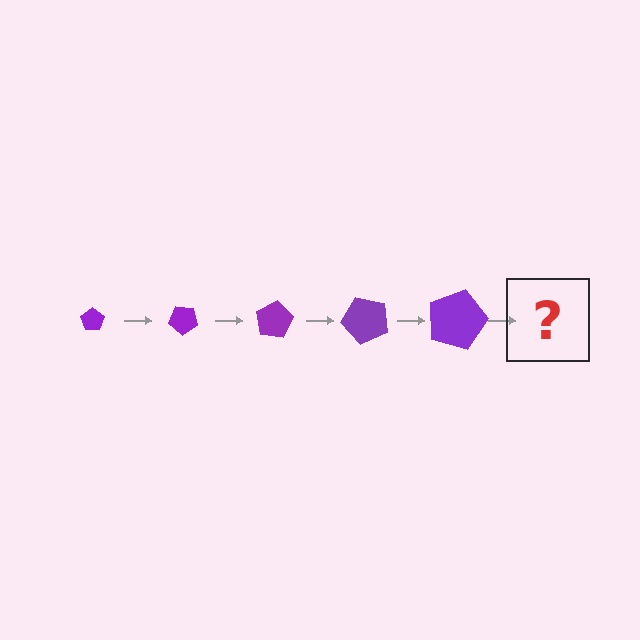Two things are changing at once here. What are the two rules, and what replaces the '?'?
The two rules are that the pentagon grows larger each step and it rotates 40 degrees each step. The '?' should be a pentagon, larger than the previous one and rotated 200 degrees from the start.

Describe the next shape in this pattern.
It should be a pentagon, larger than the previous one and rotated 200 degrees from the start.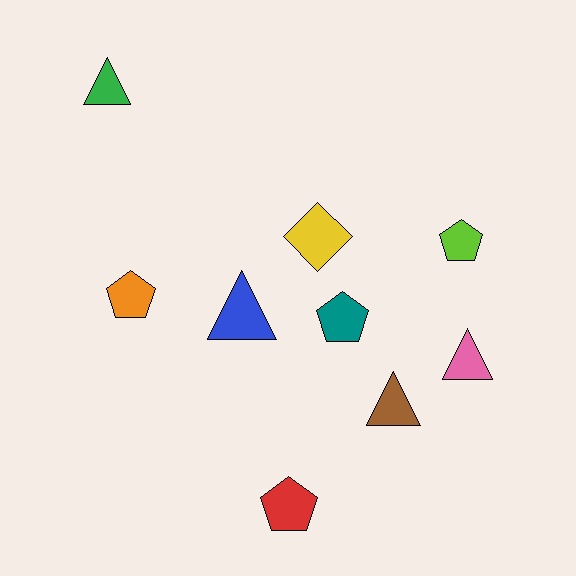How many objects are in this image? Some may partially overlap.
There are 9 objects.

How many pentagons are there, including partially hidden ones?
There are 4 pentagons.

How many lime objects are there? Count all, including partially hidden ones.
There is 1 lime object.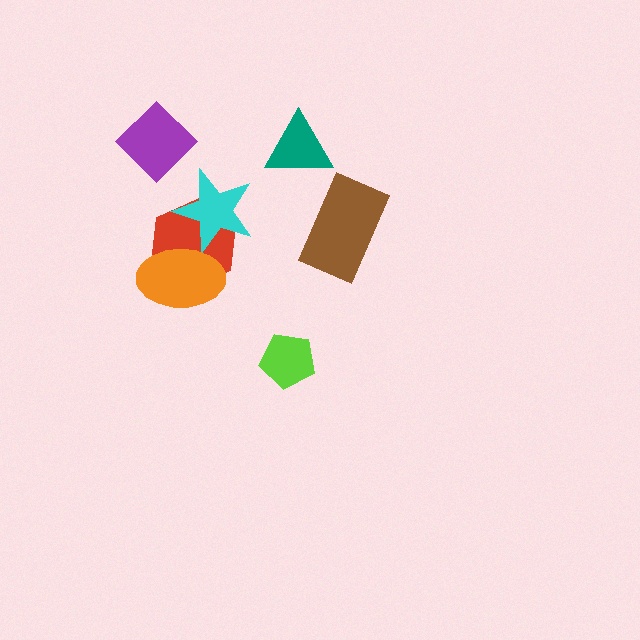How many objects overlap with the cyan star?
2 objects overlap with the cyan star.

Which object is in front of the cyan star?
The orange ellipse is in front of the cyan star.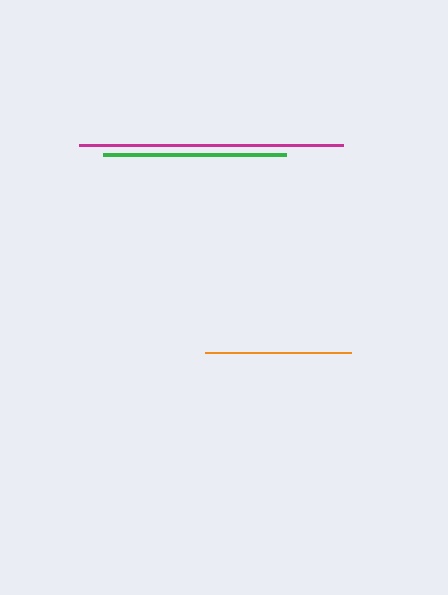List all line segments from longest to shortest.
From longest to shortest: magenta, green, orange.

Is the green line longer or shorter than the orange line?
The green line is longer than the orange line.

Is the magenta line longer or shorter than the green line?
The magenta line is longer than the green line.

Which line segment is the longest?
The magenta line is the longest at approximately 264 pixels.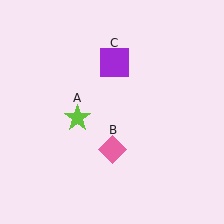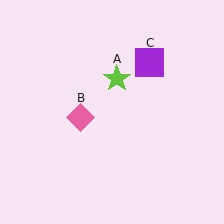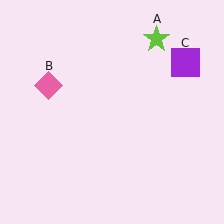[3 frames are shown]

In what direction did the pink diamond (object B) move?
The pink diamond (object B) moved up and to the left.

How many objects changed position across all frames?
3 objects changed position: lime star (object A), pink diamond (object B), purple square (object C).